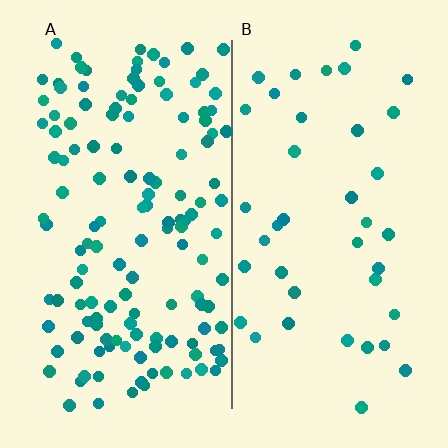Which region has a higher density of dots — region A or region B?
A (the left).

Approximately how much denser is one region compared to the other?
Approximately 3.4× — region A over region B.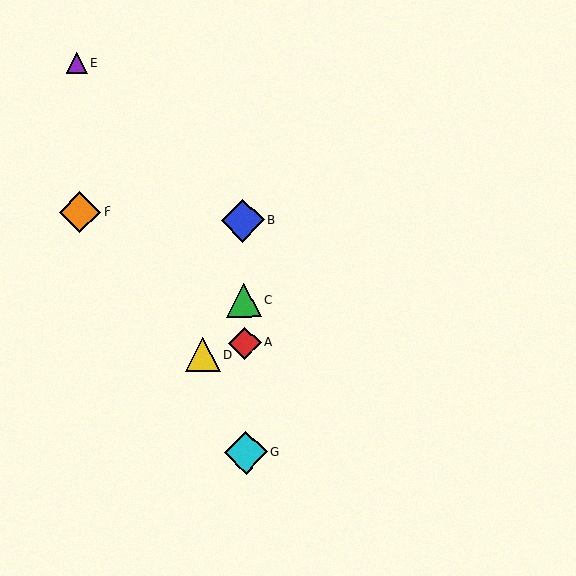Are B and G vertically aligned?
Yes, both are at x≈243.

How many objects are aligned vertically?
4 objects (A, B, C, G) are aligned vertically.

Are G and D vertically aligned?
No, G is at x≈246 and D is at x≈203.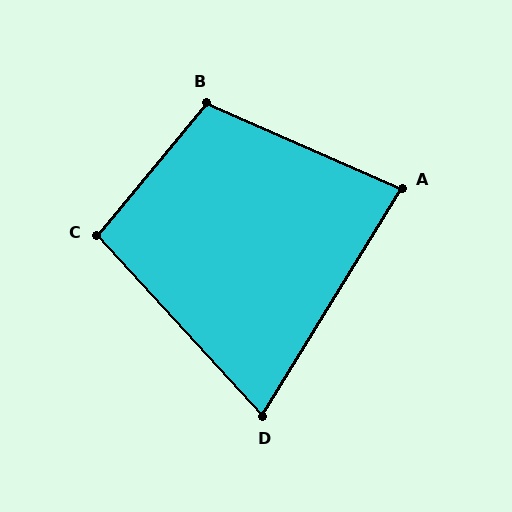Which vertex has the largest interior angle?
B, at approximately 106 degrees.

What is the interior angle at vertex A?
Approximately 82 degrees (acute).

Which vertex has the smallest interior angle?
D, at approximately 74 degrees.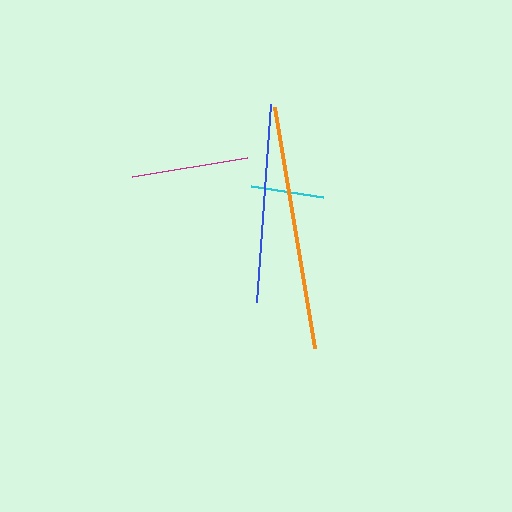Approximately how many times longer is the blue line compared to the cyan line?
The blue line is approximately 2.7 times the length of the cyan line.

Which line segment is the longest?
The orange line is the longest at approximately 244 pixels.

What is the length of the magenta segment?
The magenta segment is approximately 117 pixels long.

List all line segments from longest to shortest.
From longest to shortest: orange, blue, magenta, cyan.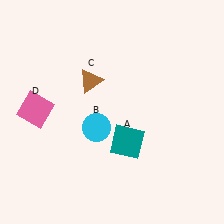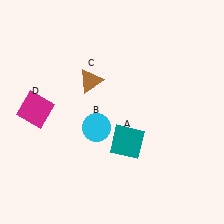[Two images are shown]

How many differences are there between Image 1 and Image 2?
There is 1 difference between the two images.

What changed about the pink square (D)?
In Image 1, D is pink. In Image 2, it changed to magenta.